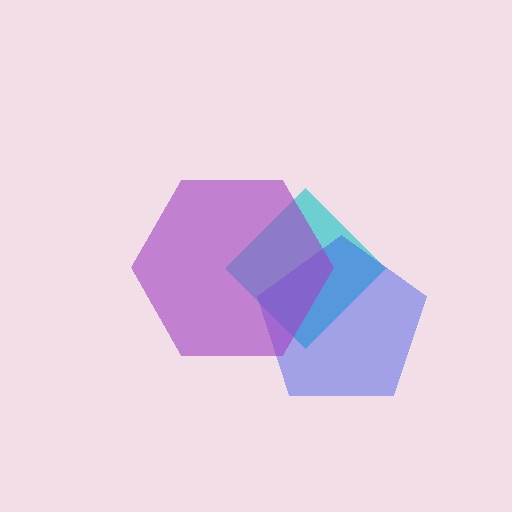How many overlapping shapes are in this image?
There are 3 overlapping shapes in the image.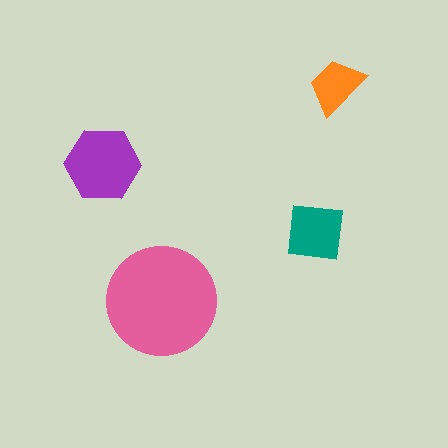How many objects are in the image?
There are 4 objects in the image.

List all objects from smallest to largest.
The orange trapezoid, the teal square, the purple hexagon, the pink circle.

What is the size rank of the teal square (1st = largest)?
3rd.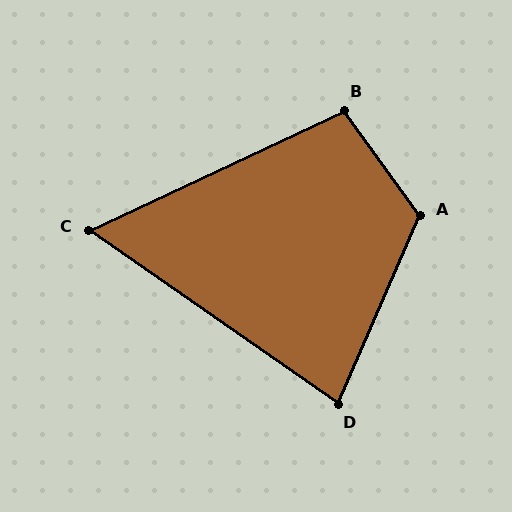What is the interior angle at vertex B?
Approximately 101 degrees (obtuse).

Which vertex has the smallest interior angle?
C, at approximately 60 degrees.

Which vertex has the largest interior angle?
A, at approximately 120 degrees.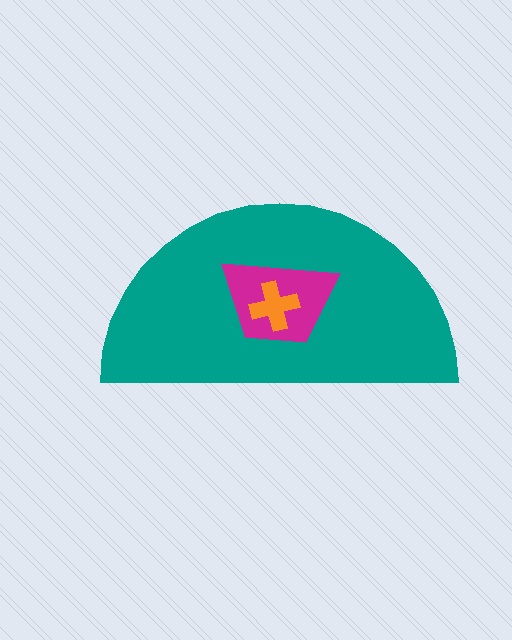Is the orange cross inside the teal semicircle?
Yes.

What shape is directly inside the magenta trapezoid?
The orange cross.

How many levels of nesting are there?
3.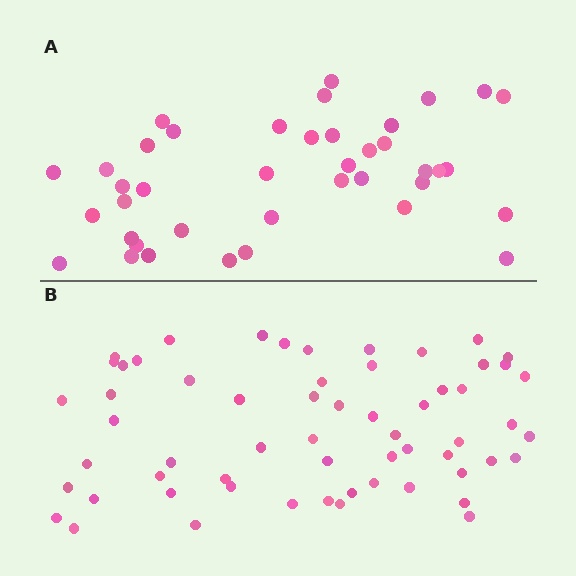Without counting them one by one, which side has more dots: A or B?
Region B (the bottom region) has more dots.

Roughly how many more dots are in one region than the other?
Region B has approximately 20 more dots than region A.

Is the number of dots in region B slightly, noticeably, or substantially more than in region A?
Region B has substantially more. The ratio is roughly 1.5 to 1.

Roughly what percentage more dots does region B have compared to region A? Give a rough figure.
About 50% more.